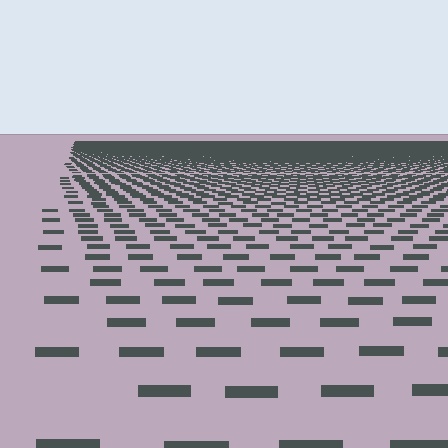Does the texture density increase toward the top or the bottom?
Density increases toward the top.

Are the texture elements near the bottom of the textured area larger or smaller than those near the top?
Larger. Near the bottom, elements are closer to the viewer and appear at a bigger on-screen size.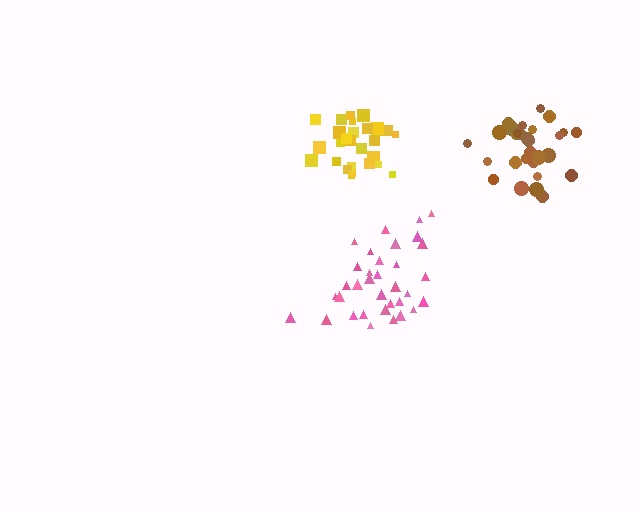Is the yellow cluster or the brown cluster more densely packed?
Yellow.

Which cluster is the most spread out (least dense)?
Pink.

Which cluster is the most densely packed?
Yellow.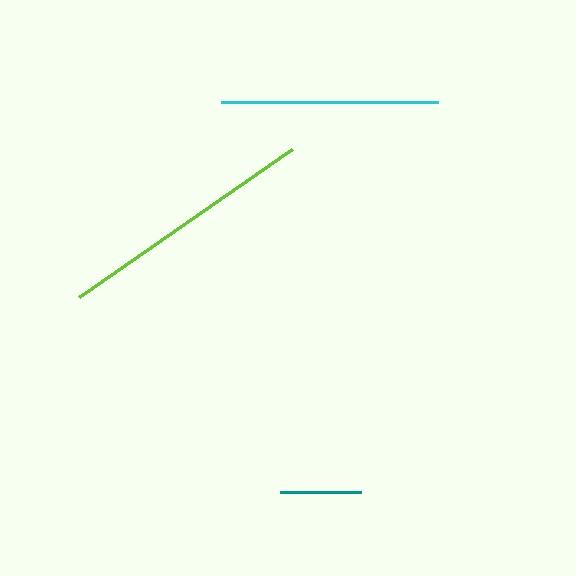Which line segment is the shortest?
The teal line is the shortest at approximately 81 pixels.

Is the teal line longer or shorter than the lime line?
The lime line is longer than the teal line.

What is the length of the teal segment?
The teal segment is approximately 81 pixels long.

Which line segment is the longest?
The lime line is the longest at approximately 260 pixels.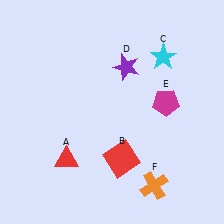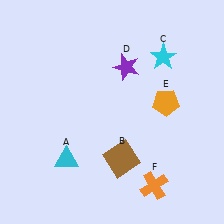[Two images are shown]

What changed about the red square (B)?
In Image 1, B is red. In Image 2, it changed to brown.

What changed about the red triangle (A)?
In Image 1, A is red. In Image 2, it changed to cyan.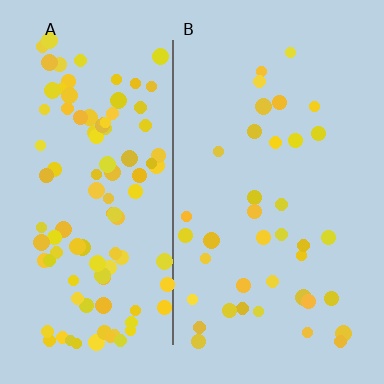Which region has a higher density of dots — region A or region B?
A (the left).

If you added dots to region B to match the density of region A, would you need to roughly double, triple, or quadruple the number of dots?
Approximately triple.